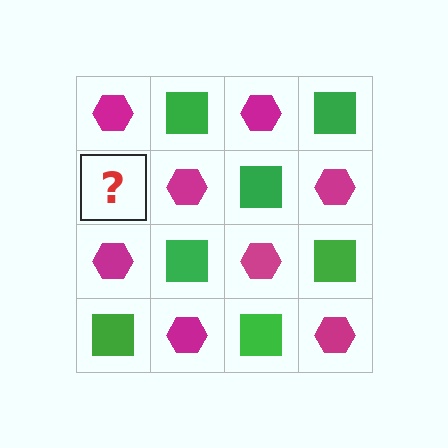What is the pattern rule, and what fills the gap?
The rule is that it alternates magenta hexagon and green square in a checkerboard pattern. The gap should be filled with a green square.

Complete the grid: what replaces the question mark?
The question mark should be replaced with a green square.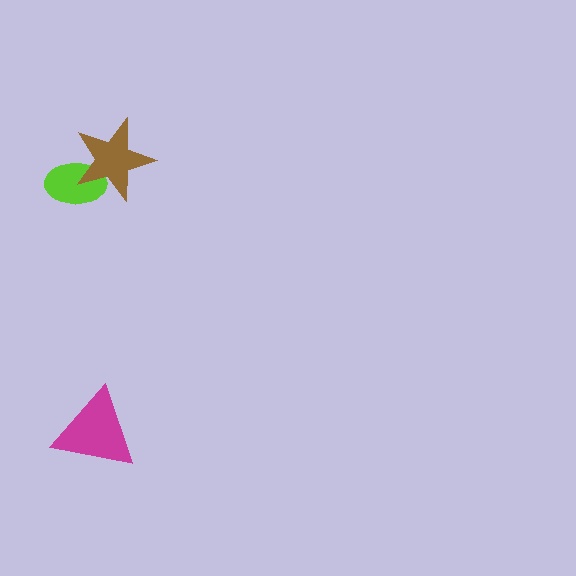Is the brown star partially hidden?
No, no other shape covers it.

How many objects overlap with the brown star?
1 object overlaps with the brown star.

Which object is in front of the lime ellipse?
The brown star is in front of the lime ellipse.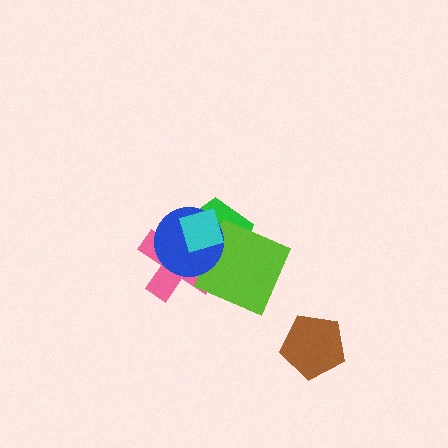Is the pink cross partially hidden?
Yes, it is partially covered by another shape.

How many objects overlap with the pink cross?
4 objects overlap with the pink cross.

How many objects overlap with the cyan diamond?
3 objects overlap with the cyan diamond.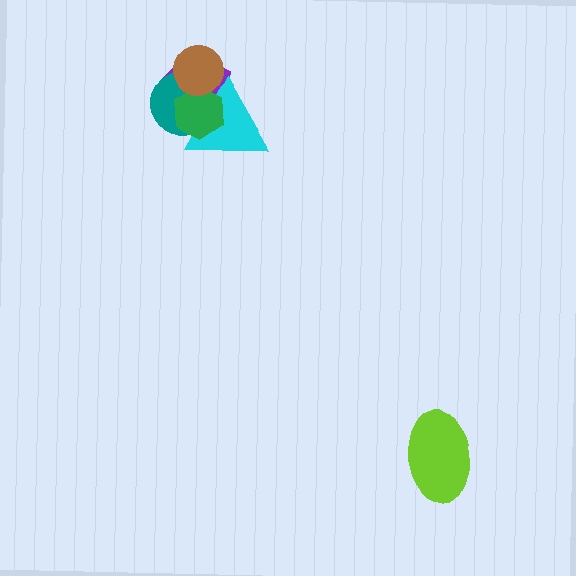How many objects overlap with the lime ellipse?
0 objects overlap with the lime ellipse.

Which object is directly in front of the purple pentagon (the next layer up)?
The teal circle is directly in front of the purple pentagon.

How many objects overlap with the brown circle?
4 objects overlap with the brown circle.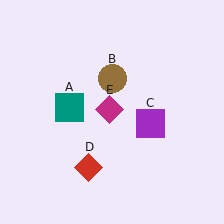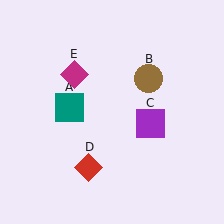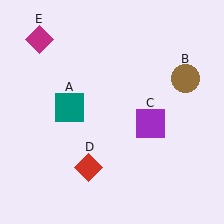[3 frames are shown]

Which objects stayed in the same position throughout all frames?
Teal square (object A) and purple square (object C) and red diamond (object D) remained stationary.